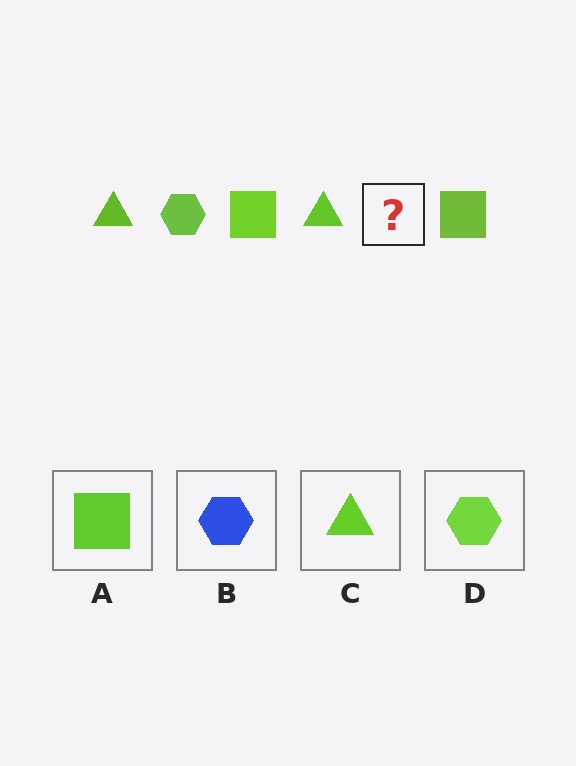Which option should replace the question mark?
Option D.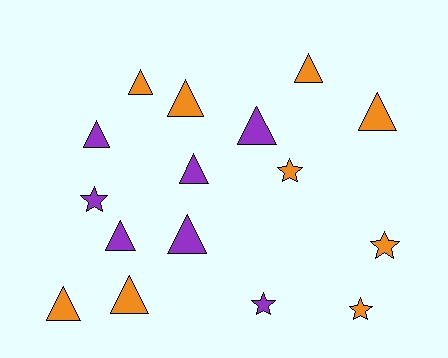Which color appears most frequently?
Orange, with 9 objects.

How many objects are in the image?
There are 16 objects.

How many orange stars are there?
There are 3 orange stars.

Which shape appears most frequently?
Triangle, with 11 objects.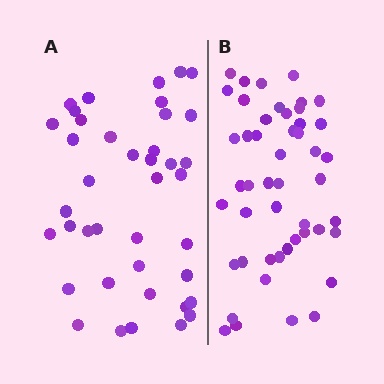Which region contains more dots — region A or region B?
Region B (the right region) has more dots.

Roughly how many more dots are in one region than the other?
Region B has roughly 8 or so more dots than region A.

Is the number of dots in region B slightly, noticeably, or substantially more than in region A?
Region B has only slightly more — the two regions are fairly close. The ratio is roughly 1.2 to 1.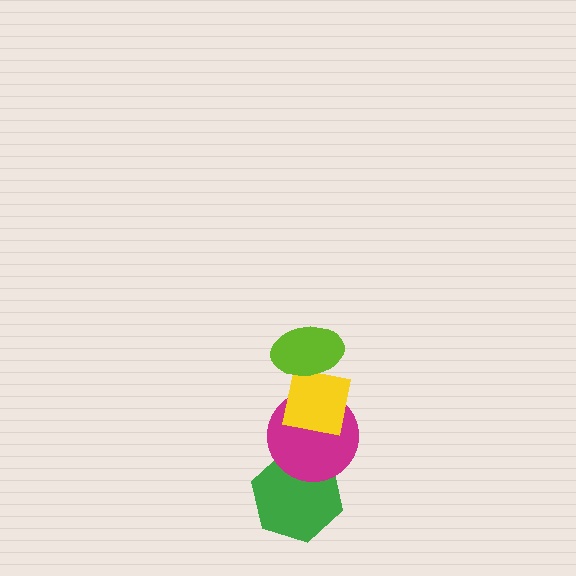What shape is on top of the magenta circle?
The yellow square is on top of the magenta circle.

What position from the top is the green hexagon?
The green hexagon is 4th from the top.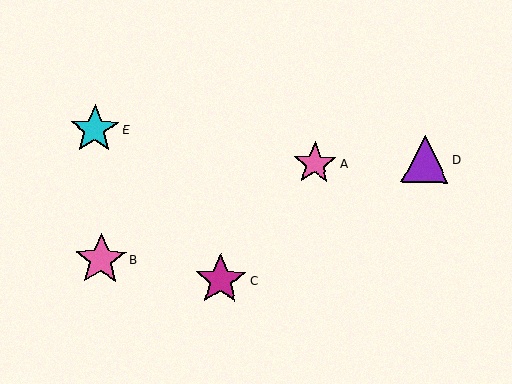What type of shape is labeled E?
Shape E is a cyan star.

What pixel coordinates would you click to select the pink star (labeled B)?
Click at (101, 260) to select the pink star B.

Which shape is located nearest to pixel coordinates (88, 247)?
The pink star (labeled B) at (101, 260) is nearest to that location.